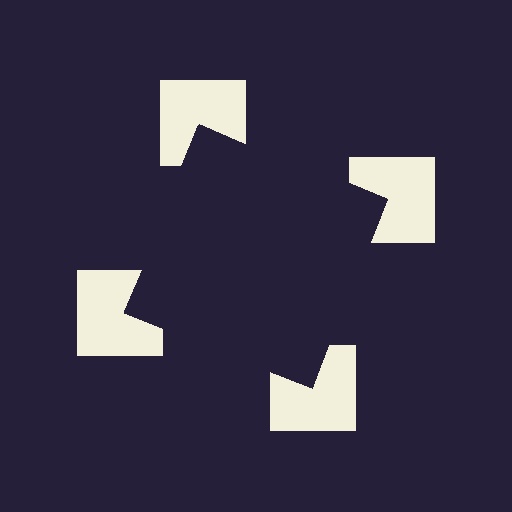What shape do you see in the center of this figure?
An illusory square — its edges are inferred from the aligned wedge cuts in the notched squares, not physically drawn.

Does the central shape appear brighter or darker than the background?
It typically appears slightly darker than the background, even though no actual brightness change is drawn.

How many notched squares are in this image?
There are 4 — one at each vertex of the illusory square.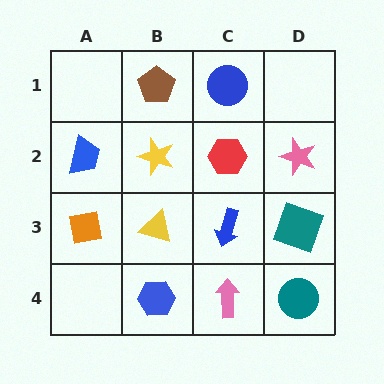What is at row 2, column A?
A blue trapezoid.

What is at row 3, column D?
A teal square.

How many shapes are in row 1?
2 shapes.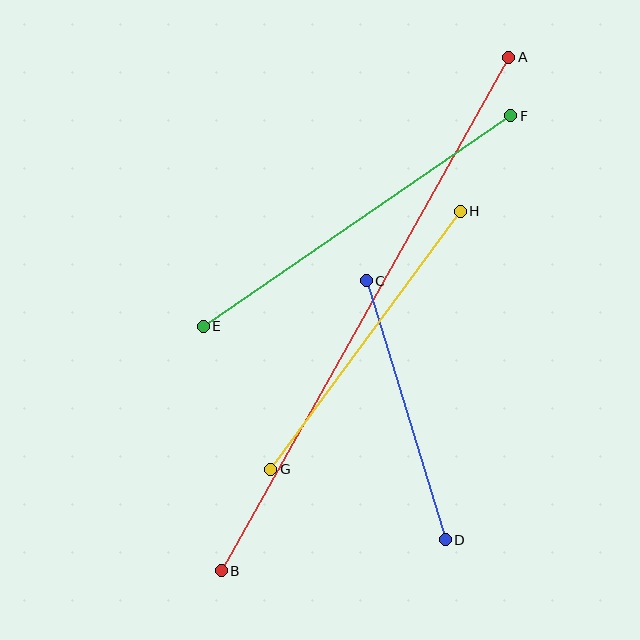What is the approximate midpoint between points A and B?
The midpoint is at approximately (365, 314) pixels.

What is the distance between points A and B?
The distance is approximately 588 pixels.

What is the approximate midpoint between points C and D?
The midpoint is at approximately (406, 410) pixels.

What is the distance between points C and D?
The distance is approximately 271 pixels.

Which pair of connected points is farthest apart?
Points A and B are farthest apart.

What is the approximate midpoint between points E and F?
The midpoint is at approximately (357, 221) pixels.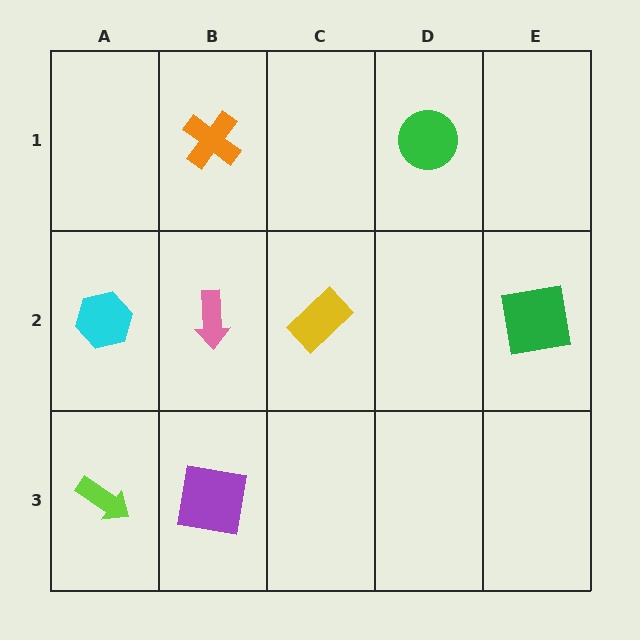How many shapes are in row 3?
2 shapes.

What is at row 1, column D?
A green circle.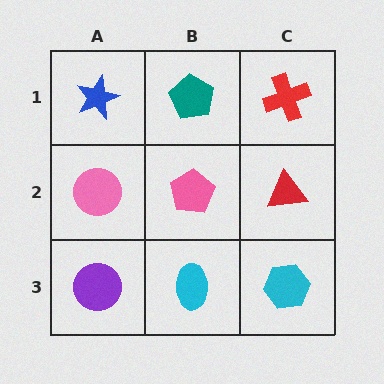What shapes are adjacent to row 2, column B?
A teal pentagon (row 1, column B), a cyan ellipse (row 3, column B), a pink circle (row 2, column A), a red triangle (row 2, column C).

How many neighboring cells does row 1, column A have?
2.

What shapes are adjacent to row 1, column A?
A pink circle (row 2, column A), a teal pentagon (row 1, column B).